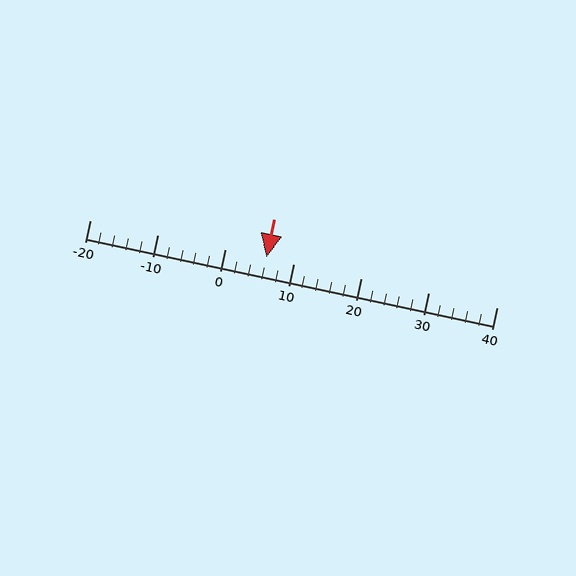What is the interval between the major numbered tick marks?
The major tick marks are spaced 10 units apart.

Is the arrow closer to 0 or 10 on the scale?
The arrow is closer to 10.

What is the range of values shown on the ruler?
The ruler shows values from -20 to 40.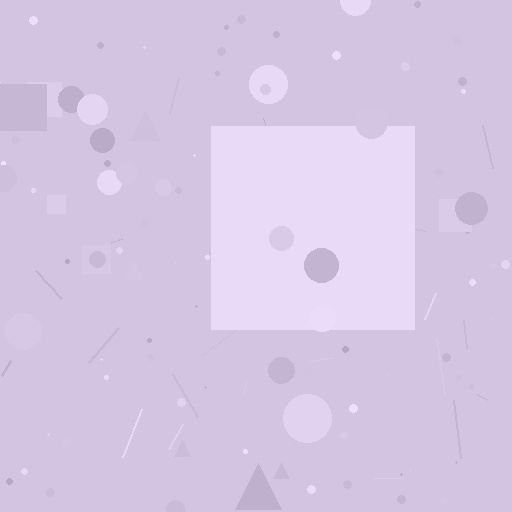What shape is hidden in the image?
A square is hidden in the image.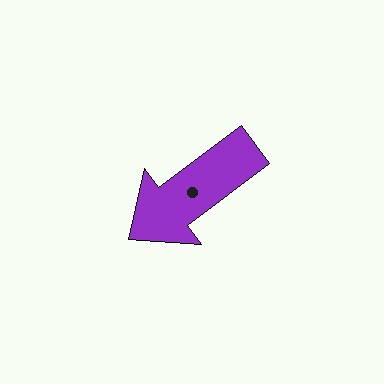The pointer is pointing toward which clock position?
Roughly 8 o'clock.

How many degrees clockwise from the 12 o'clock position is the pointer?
Approximately 233 degrees.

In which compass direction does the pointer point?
Southwest.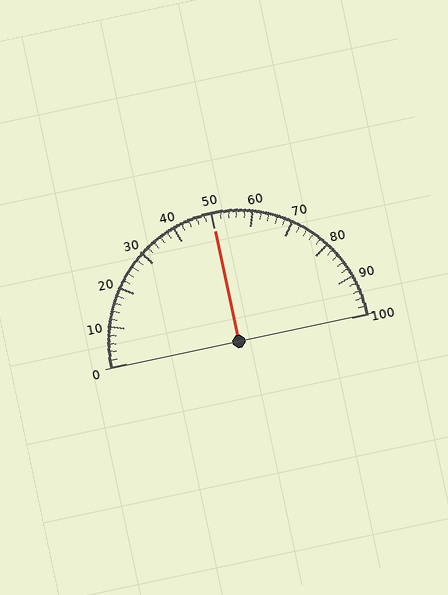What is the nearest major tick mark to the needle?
The nearest major tick mark is 50.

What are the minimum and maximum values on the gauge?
The gauge ranges from 0 to 100.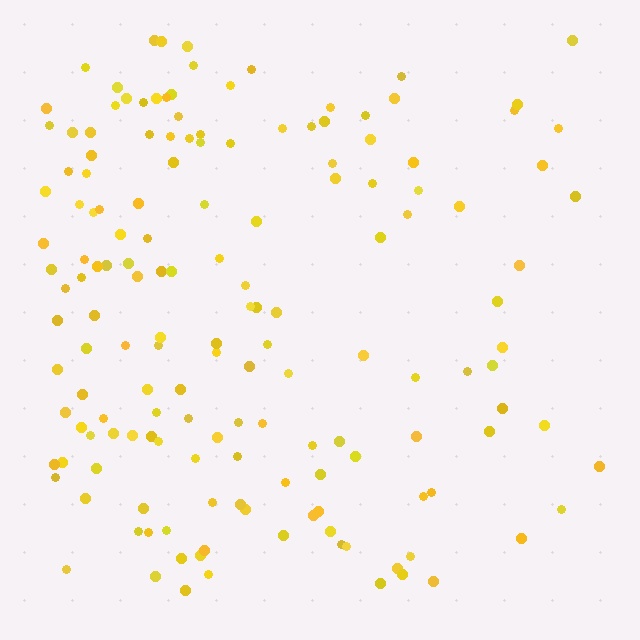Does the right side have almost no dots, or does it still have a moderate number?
Still a moderate number, just noticeably fewer than the left.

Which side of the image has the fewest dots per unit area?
The right.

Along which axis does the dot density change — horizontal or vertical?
Horizontal.